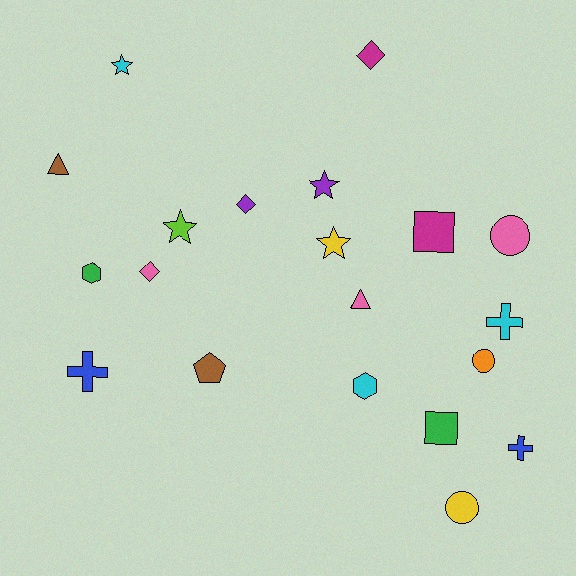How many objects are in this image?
There are 20 objects.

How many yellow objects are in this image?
There are 2 yellow objects.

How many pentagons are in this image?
There is 1 pentagon.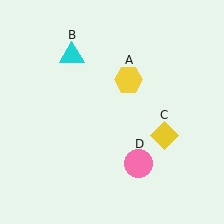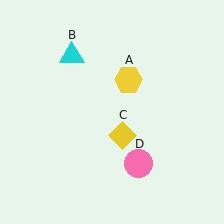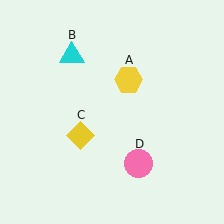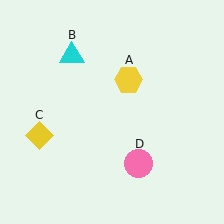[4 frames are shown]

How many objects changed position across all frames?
1 object changed position: yellow diamond (object C).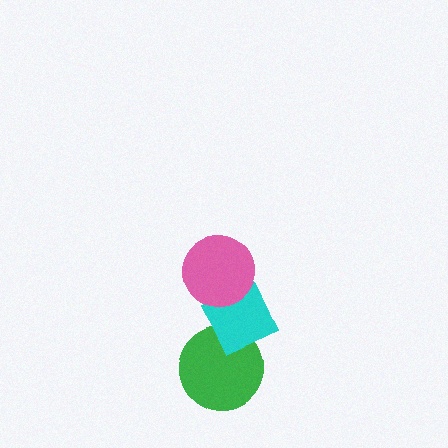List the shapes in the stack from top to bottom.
From top to bottom: the pink circle, the cyan diamond, the green circle.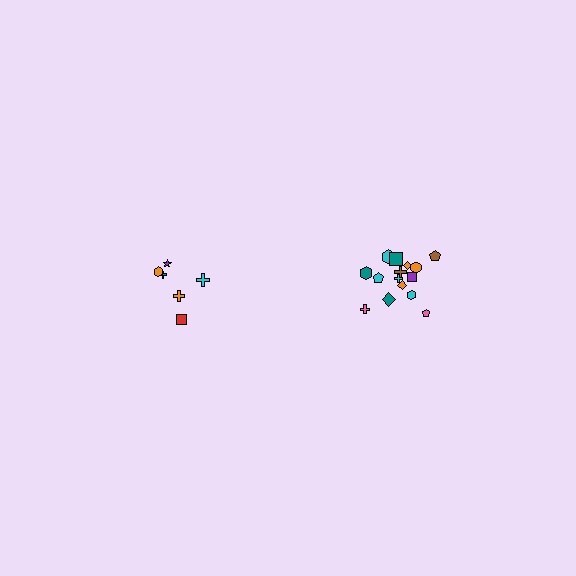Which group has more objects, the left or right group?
The right group.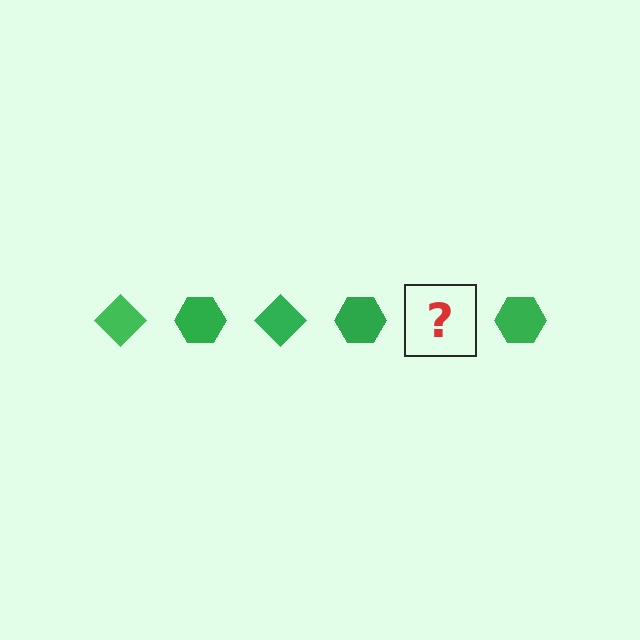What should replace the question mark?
The question mark should be replaced with a green diamond.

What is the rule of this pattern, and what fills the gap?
The rule is that the pattern cycles through diamond, hexagon shapes in green. The gap should be filled with a green diamond.